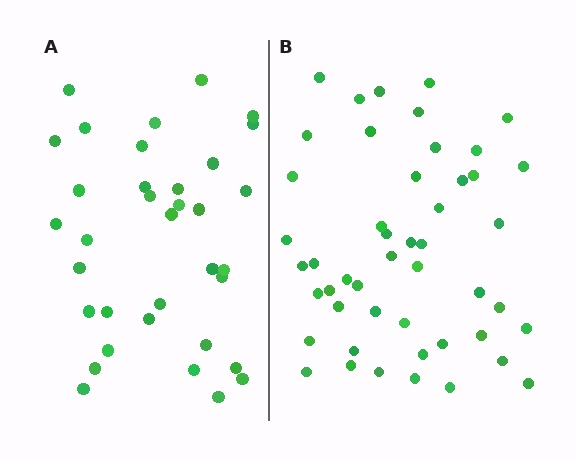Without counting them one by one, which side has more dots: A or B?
Region B (the right region) has more dots.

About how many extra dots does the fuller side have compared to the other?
Region B has approximately 15 more dots than region A.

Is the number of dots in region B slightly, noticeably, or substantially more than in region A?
Region B has noticeably more, but not dramatically so. The ratio is roughly 1.4 to 1.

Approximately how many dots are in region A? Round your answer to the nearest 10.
About 40 dots. (The exact count is 35, which rounds to 40.)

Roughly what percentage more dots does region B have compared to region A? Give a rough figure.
About 35% more.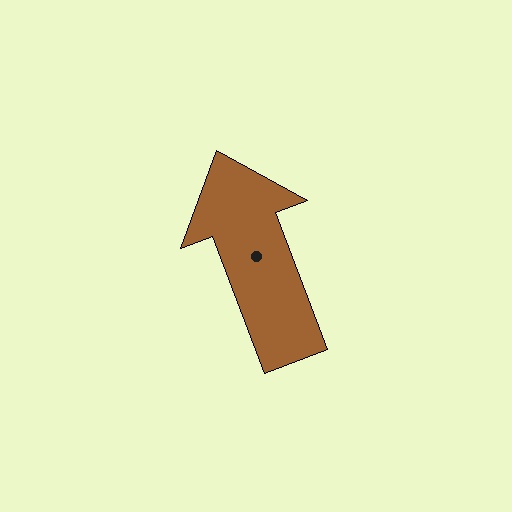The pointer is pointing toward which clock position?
Roughly 11 o'clock.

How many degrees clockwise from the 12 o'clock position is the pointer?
Approximately 339 degrees.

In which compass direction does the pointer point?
North.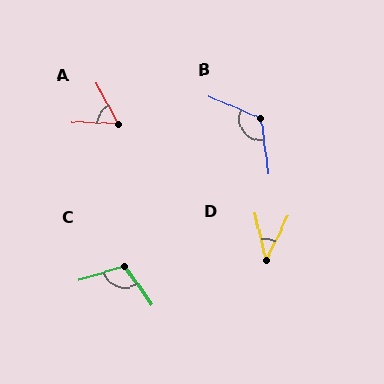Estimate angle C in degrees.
Approximately 108 degrees.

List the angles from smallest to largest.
D (39°), A (60°), C (108°), B (121°).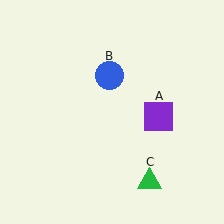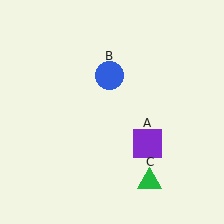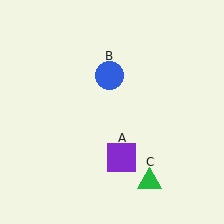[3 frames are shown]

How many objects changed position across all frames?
1 object changed position: purple square (object A).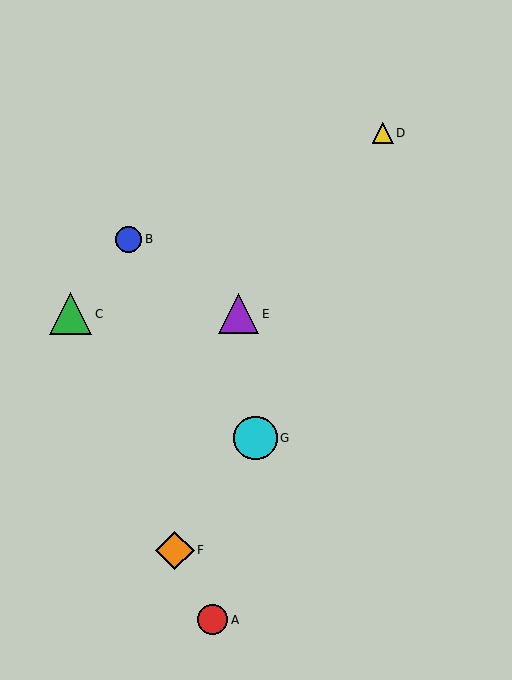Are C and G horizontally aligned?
No, C is at y≈314 and G is at y≈438.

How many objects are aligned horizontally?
2 objects (C, E) are aligned horizontally.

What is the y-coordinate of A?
Object A is at y≈620.